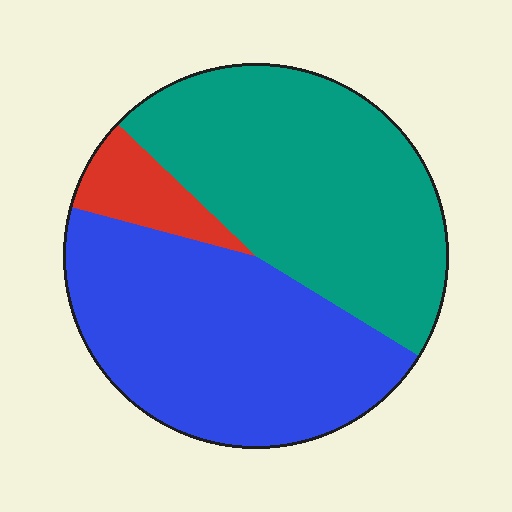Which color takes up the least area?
Red, at roughly 10%.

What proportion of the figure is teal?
Teal covers about 45% of the figure.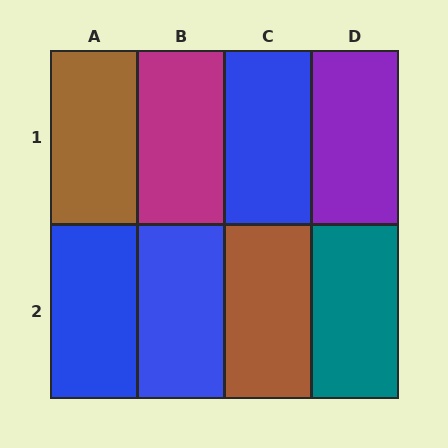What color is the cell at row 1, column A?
Brown.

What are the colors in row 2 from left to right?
Blue, blue, brown, teal.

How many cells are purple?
1 cell is purple.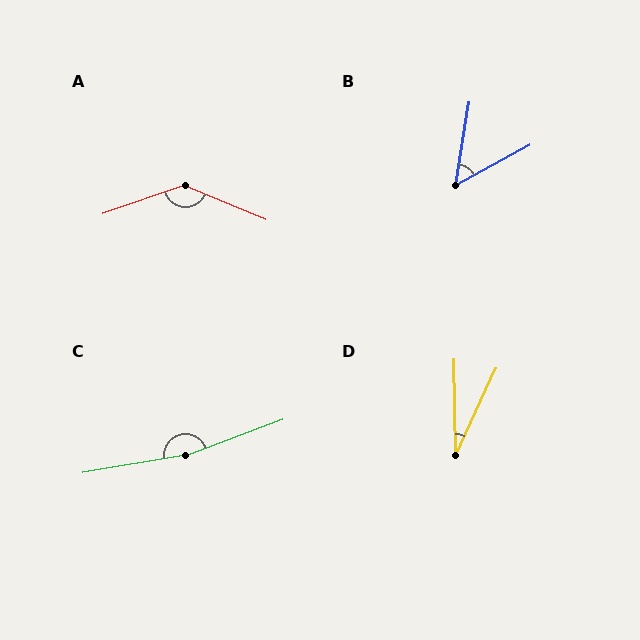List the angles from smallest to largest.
D (26°), B (52°), A (138°), C (169°).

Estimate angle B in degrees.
Approximately 52 degrees.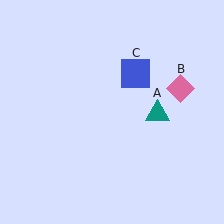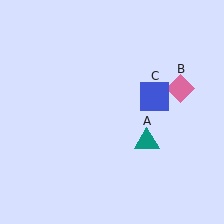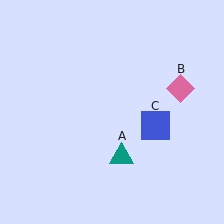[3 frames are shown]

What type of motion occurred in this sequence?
The teal triangle (object A), blue square (object C) rotated clockwise around the center of the scene.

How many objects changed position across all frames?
2 objects changed position: teal triangle (object A), blue square (object C).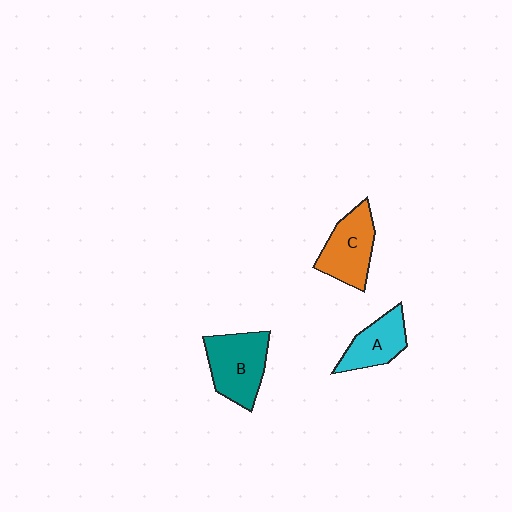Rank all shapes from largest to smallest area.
From largest to smallest: B (teal), C (orange), A (cyan).